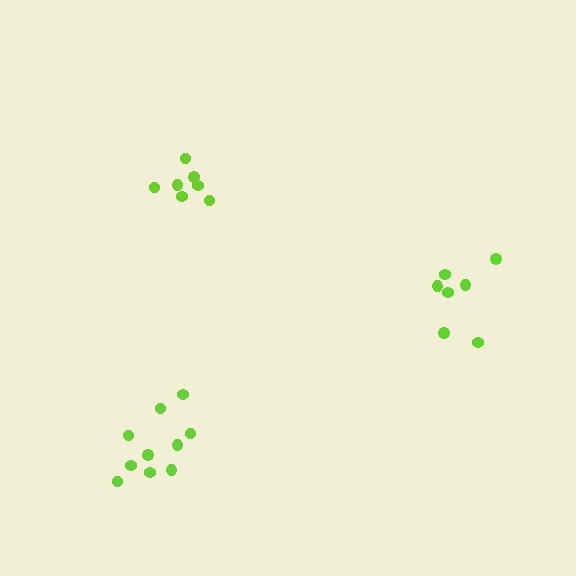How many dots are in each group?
Group 1: 7 dots, Group 2: 7 dots, Group 3: 10 dots (24 total).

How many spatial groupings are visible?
There are 3 spatial groupings.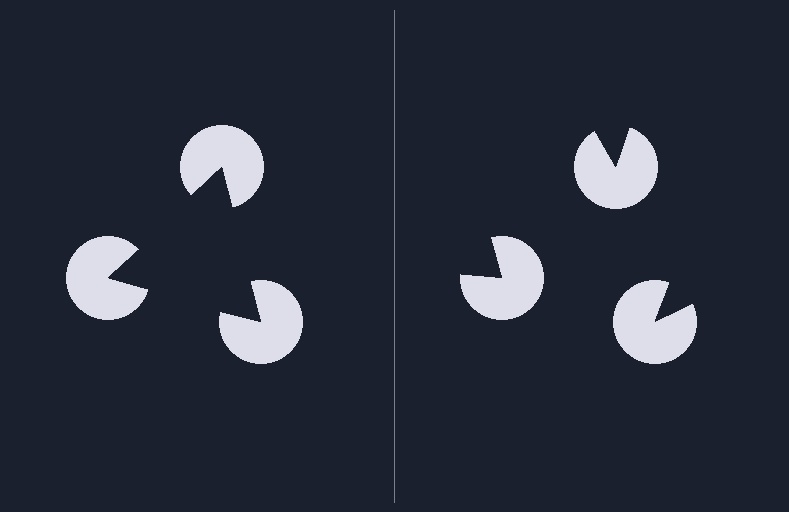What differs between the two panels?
The pac-man discs are positioned identically on both sides; only the wedge orientations differ. On the left they align to a triangle; on the right they are misaligned.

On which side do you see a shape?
An illusory triangle appears on the left side. On the right side the wedge cuts are rotated, so no coherent shape forms.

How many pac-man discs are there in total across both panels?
6 — 3 on each side.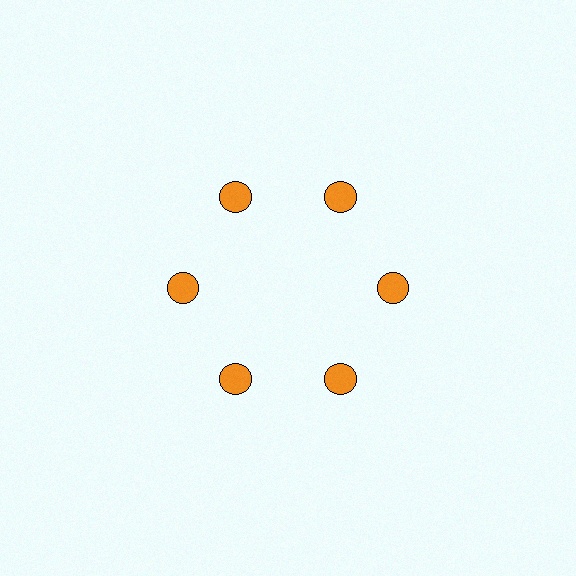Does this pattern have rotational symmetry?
Yes, this pattern has 6-fold rotational symmetry. It looks the same after rotating 60 degrees around the center.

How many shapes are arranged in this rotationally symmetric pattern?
There are 6 shapes, arranged in 6 groups of 1.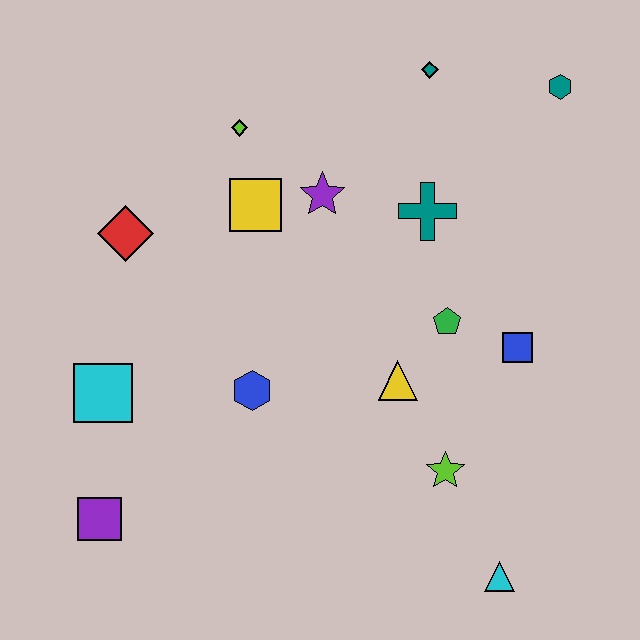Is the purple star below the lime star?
No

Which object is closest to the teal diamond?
The teal hexagon is closest to the teal diamond.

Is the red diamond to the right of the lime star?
No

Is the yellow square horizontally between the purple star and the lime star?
No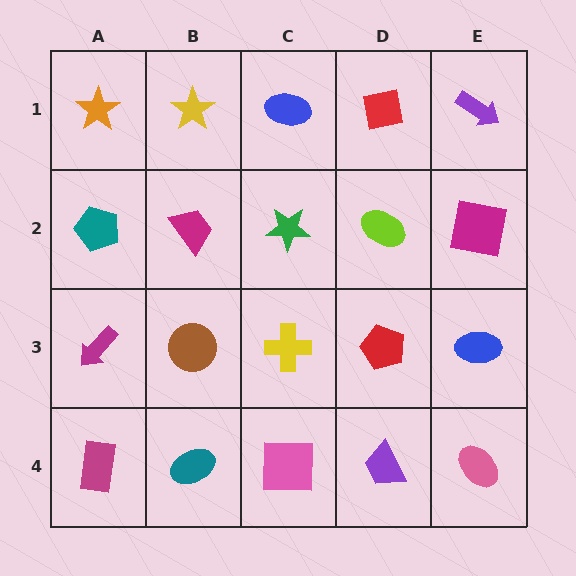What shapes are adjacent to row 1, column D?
A lime ellipse (row 2, column D), a blue ellipse (row 1, column C), a purple arrow (row 1, column E).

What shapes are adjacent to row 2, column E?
A purple arrow (row 1, column E), a blue ellipse (row 3, column E), a lime ellipse (row 2, column D).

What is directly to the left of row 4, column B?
A magenta rectangle.